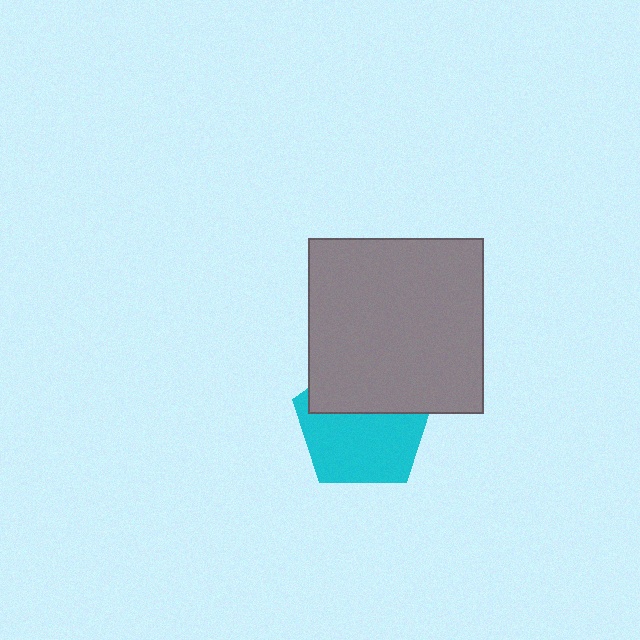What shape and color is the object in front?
The object in front is a gray square.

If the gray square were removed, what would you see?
You would see the complete cyan pentagon.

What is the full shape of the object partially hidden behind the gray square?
The partially hidden object is a cyan pentagon.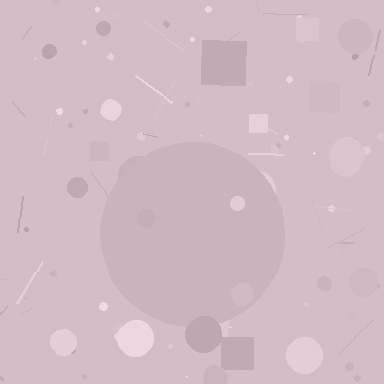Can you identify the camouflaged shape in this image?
The camouflaged shape is a circle.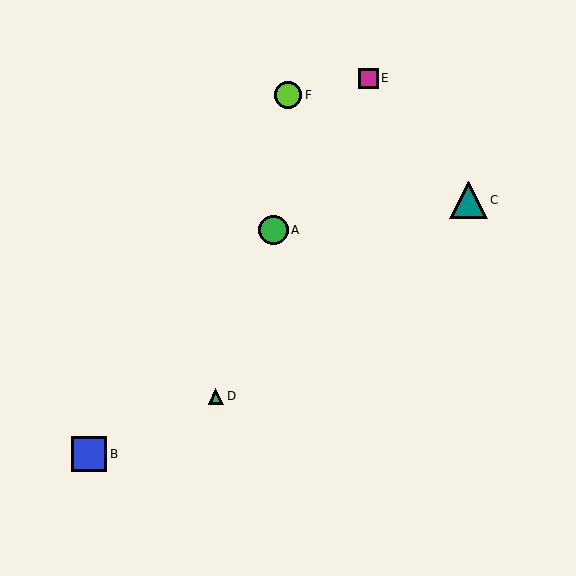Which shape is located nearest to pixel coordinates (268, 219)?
The green circle (labeled A) at (273, 230) is nearest to that location.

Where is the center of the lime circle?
The center of the lime circle is at (288, 95).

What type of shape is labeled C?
Shape C is a teal triangle.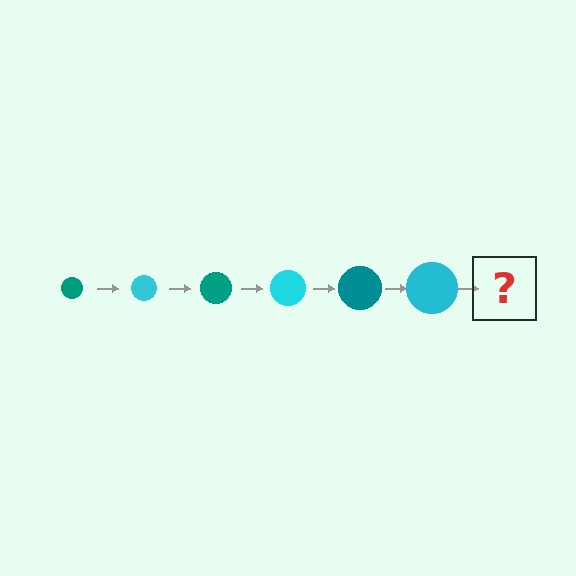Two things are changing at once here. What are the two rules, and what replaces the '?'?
The two rules are that the circle grows larger each step and the color cycles through teal and cyan. The '?' should be a teal circle, larger than the previous one.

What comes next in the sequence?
The next element should be a teal circle, larger than the previous one.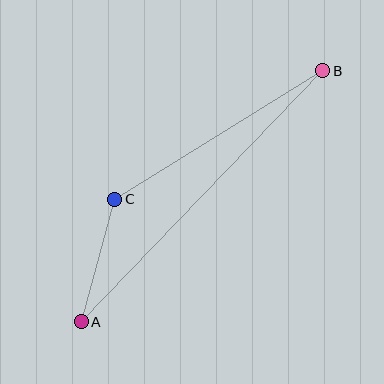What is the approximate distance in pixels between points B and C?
The distance between B and C is approximately 245 pixels.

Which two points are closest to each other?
Points A and C are closest to each other.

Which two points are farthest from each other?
Points A and B are farthest from each other.